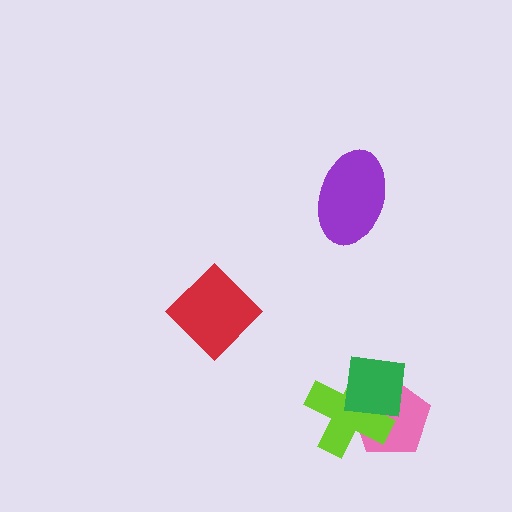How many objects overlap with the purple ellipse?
0 objects overlap with the purple ellipse.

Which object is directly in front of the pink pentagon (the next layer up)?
The lime cross is directly in front of the pink pentagon.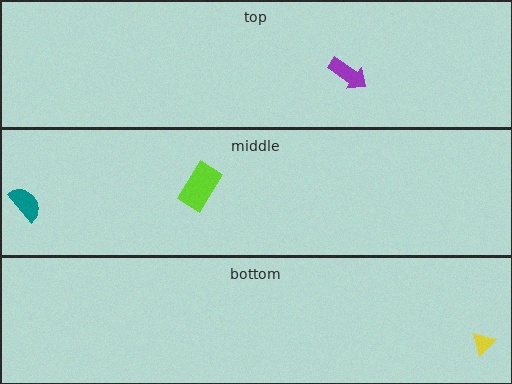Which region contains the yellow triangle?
The bottom region.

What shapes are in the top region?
The purple arrow.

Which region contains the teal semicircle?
The middle region.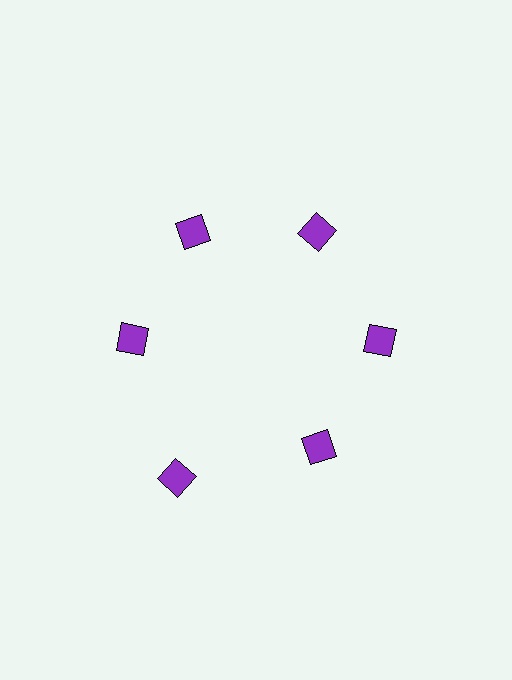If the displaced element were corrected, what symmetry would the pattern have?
It would have 6-fold rotational symmetry — the pattern would map onto itself every 60 degrees.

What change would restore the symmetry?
The symmetry would be restored by moving it inward, back onto the ring so that all 6 diamonds sit at equal angles and equal distance from the center.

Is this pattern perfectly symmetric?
No. The 6 purple diamonds are arranged in a ring, but one element near the 7 o'clock position is pushed outward from the center, breaking the 6-fold rotational symmetry.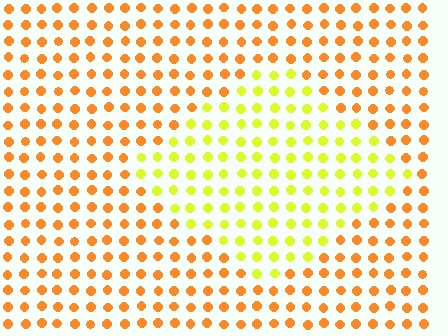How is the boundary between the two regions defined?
The boundary is defined purely by a slight shift in hue (about 42 degrees). Spacing, size, and orientation are identical on both sides.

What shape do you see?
I see a diamond.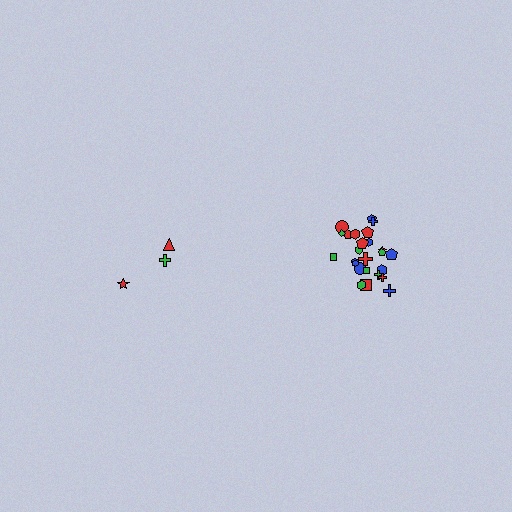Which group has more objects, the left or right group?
The right group.